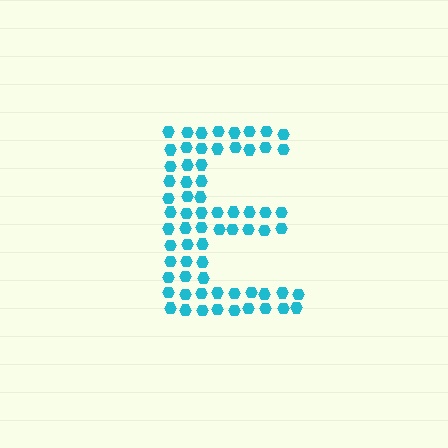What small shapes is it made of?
It is made of small hexagons.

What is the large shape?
The large shape is the letter E.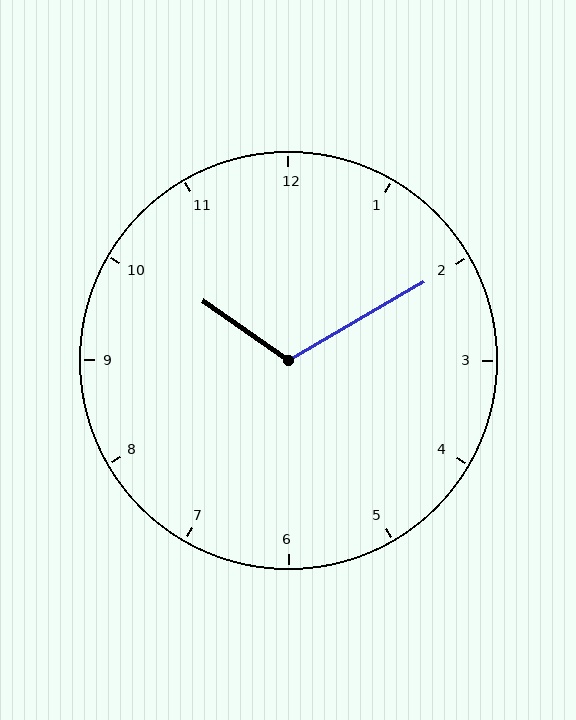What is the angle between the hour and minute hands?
Approximately 115 degrees.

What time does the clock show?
10:10.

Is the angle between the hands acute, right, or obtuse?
It is obtuse.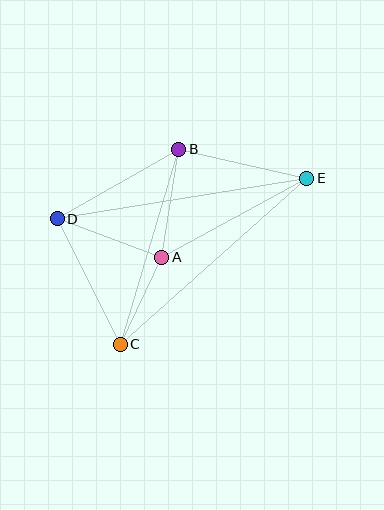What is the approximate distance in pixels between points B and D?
The distance between B and D is approximately 140 pixels.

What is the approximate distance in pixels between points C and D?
The distance between C and D is approximately 140 pixels.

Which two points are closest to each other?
Points A and C are closest to each other.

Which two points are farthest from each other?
Points D and E are farthest from each other.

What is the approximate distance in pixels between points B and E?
The distance between B and E is approximately 131 pixels.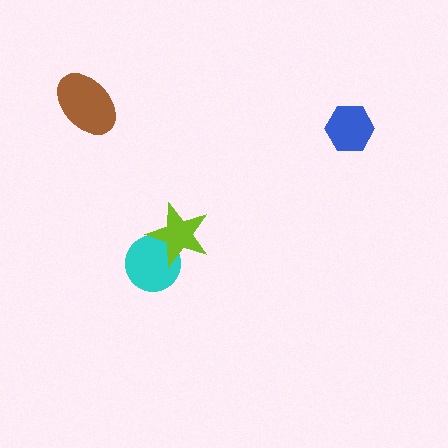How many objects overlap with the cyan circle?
1 object overlaps with the cyan circle.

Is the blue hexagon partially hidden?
No, no other shape covers it.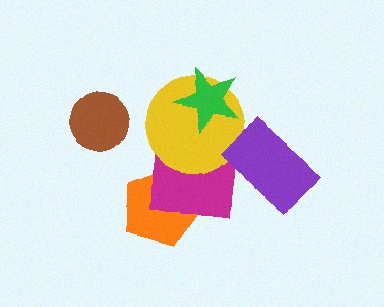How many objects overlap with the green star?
1 object overlaps with the green star.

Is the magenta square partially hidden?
Yes, it is partially covered by another shape.